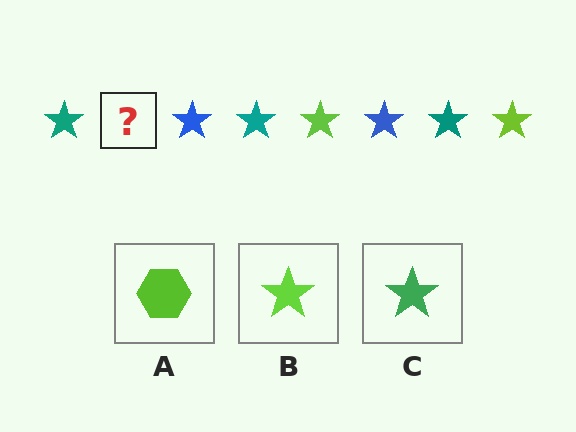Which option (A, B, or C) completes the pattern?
B.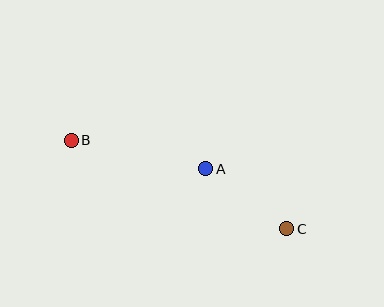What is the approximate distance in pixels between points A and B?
The distance between A and B is approximately 137 pixels.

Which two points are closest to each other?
Points A and C are closest to each other.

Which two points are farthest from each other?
Points B and C are farthest from each other.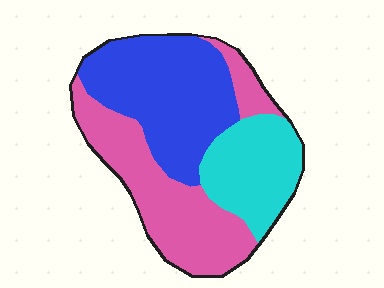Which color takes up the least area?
Cyan, at roughly 25%.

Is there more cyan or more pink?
Pink.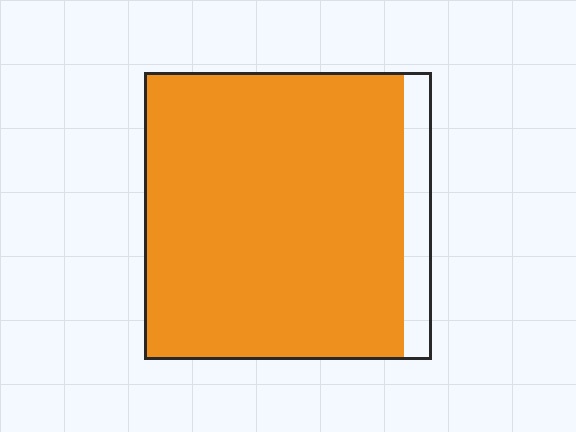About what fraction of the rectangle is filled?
About nine tenths (9/10).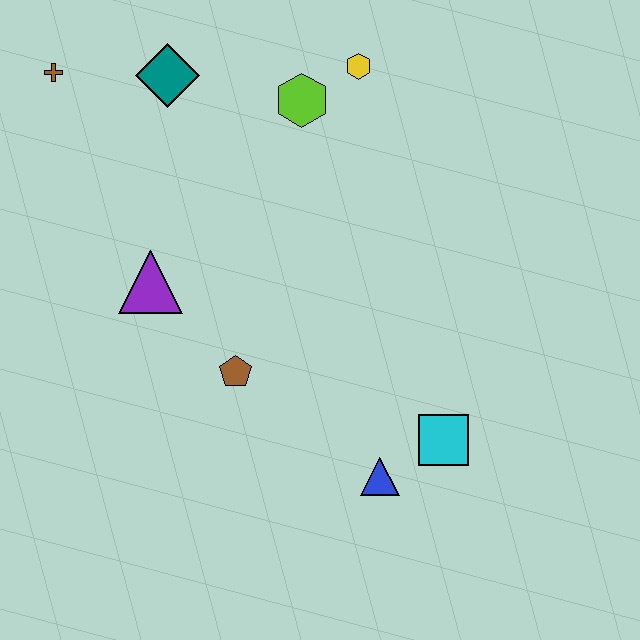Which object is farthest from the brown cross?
The cyan square is farthest from the brown cross.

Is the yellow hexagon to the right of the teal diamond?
Yes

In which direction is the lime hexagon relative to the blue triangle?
The lime hexagon is above the blue triangle.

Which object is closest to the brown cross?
The teal diamond is closest to the brown cross.